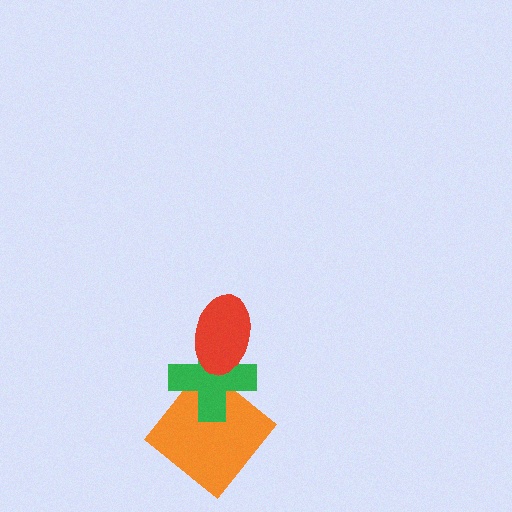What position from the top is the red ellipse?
The red ellipse is 1st from the top.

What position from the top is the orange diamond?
The orange diamond is 3rd from the top.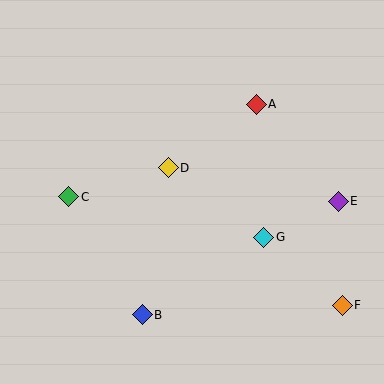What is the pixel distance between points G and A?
The distance between G and A is 133 pixels.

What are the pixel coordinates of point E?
Point E is at (338, 201).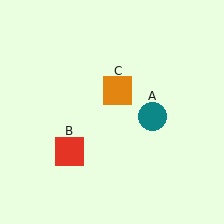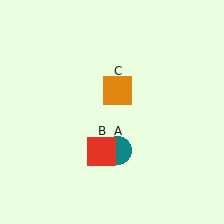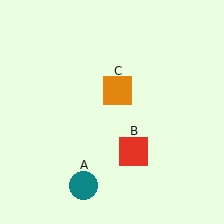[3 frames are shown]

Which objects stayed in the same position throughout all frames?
Orange square (object C) remained stationary.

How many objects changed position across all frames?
2 objects changed position: teal circle (object A), red square (object B).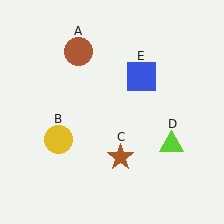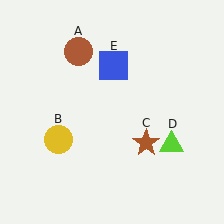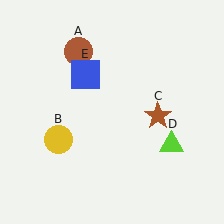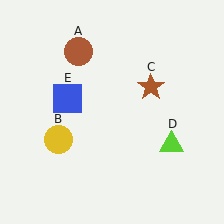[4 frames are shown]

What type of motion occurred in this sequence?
The brown star (object C), blue square (object E) rotated counterclockwise around the center of the scene.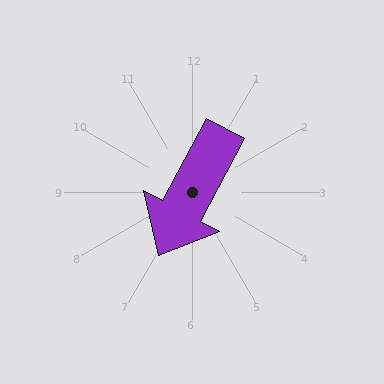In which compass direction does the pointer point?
Southwest.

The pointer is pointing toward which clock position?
Roughly 7 o'clock.